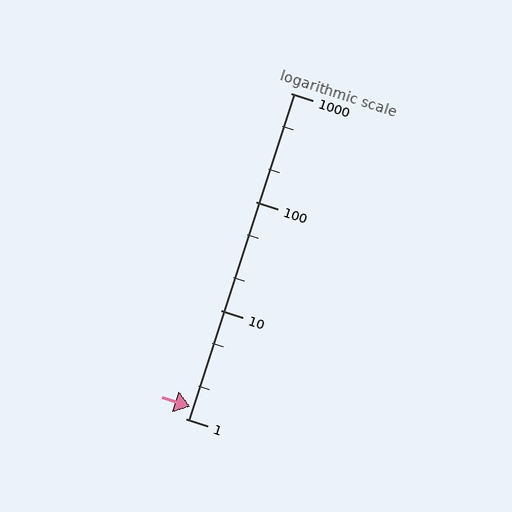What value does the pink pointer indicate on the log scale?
The pointer indicates approximately 1.3.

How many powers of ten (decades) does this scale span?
The scale spans 3 decades, from 1 to 1000.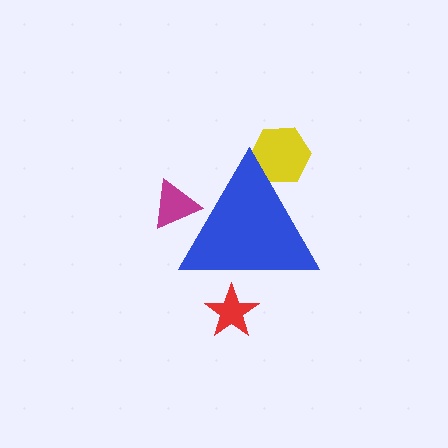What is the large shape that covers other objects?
A blue triangle.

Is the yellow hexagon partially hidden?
Yes, the yellow hexagon is partially hidden behind the blue triangle.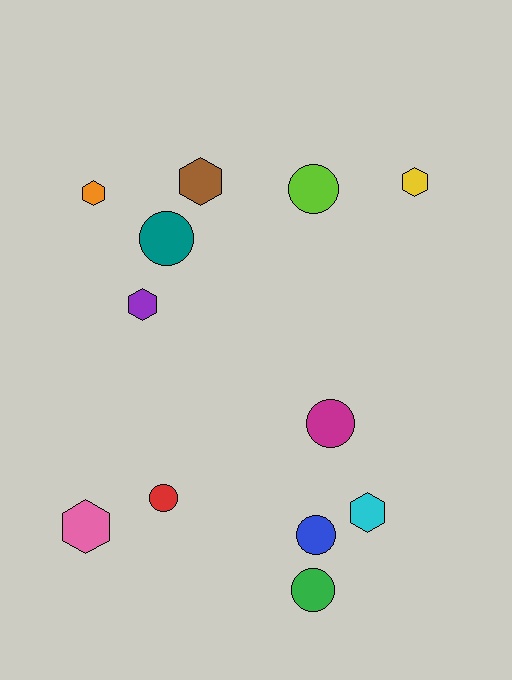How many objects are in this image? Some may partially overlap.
There are 12 objects.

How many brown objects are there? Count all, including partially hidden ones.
There is 1 brown object.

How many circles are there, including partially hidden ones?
There are 6 circles.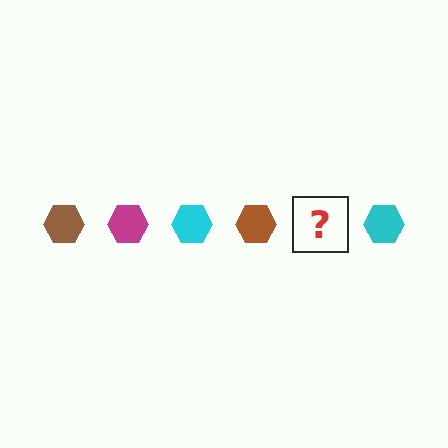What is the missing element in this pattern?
The missing element is a magenta hexagon.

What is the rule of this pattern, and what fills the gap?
The rule is that the pattern cycles through brown, magenta, cyan hexagons. The gap should be filled with a magenta hexagon.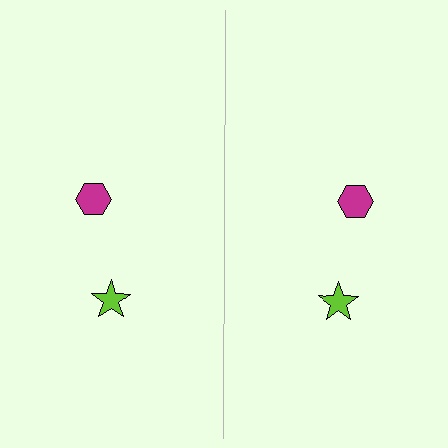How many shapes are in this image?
There are 4 shapes in this image.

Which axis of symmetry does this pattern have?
The pattern has a vertical axis of symmetry running through the center of the image.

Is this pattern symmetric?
Yes, this pattern has bilateral (reflection) symmetry.